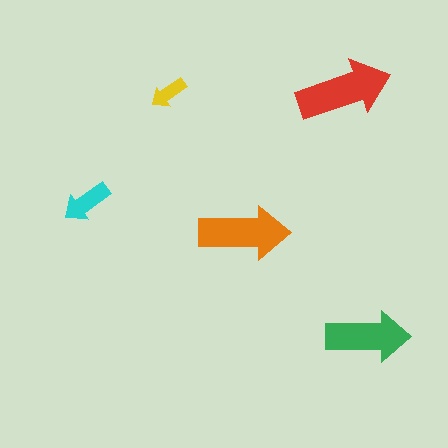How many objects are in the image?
There are 5 objects in the image.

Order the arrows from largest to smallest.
the red one, the orange one, the green one, the cyan one, the yellow one.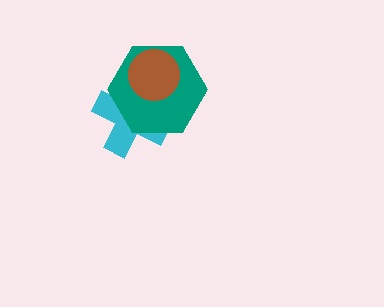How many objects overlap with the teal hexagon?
2 objects overlap with the teal hexagon.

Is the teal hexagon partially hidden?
Yes, it is partially covered by another shape.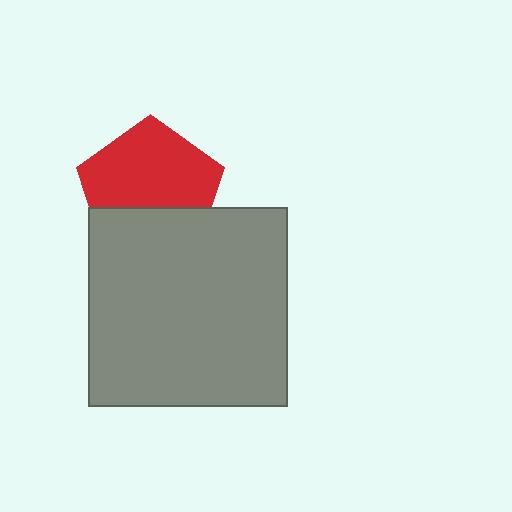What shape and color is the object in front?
The object in front is a gray square.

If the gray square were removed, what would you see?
You would see the complete red pentagon.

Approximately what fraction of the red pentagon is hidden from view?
Roughly 35% of the red pentagon is hidden behind the gray square.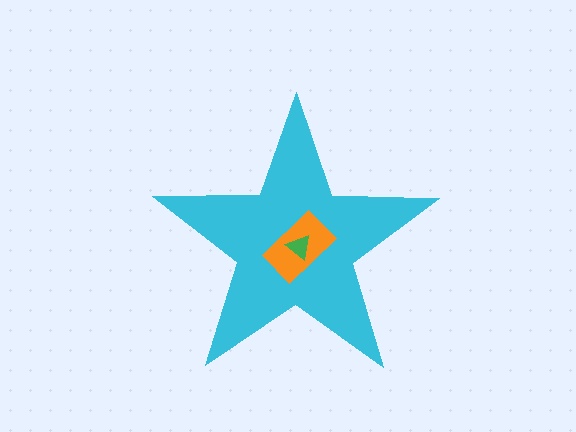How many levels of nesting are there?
3.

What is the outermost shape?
The cyan star.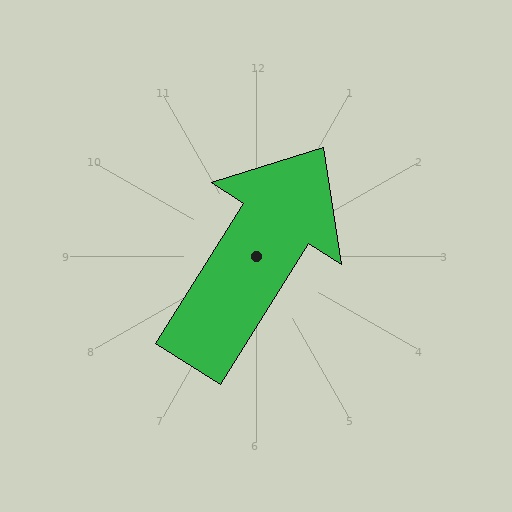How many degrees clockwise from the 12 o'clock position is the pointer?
Approximately 32 degrees.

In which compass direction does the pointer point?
Northeast.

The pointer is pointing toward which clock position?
Roughly 1 o'clock.